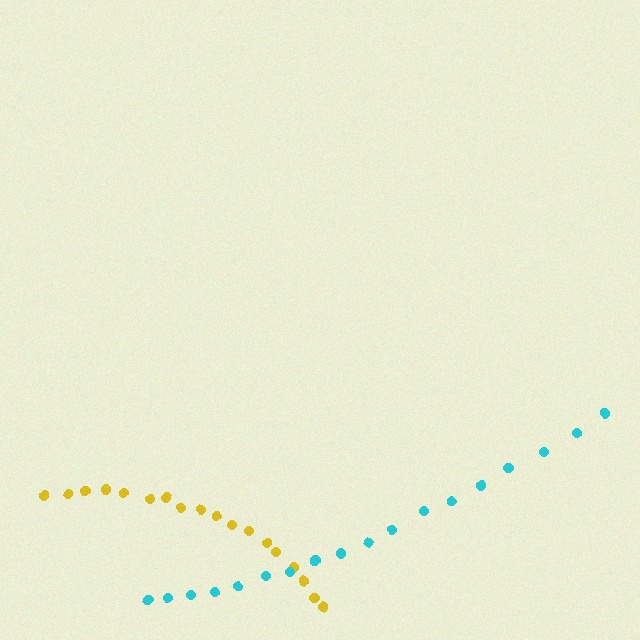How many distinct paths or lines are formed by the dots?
There are 2 distinct paths.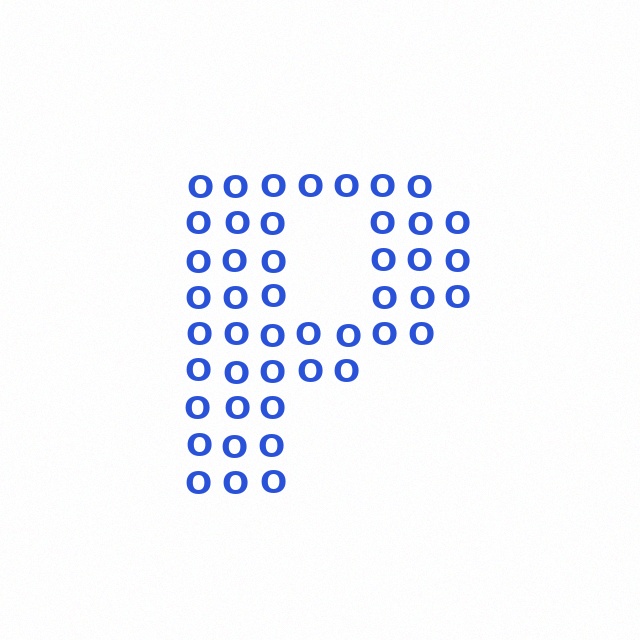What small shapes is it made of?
It is made of small letter O's.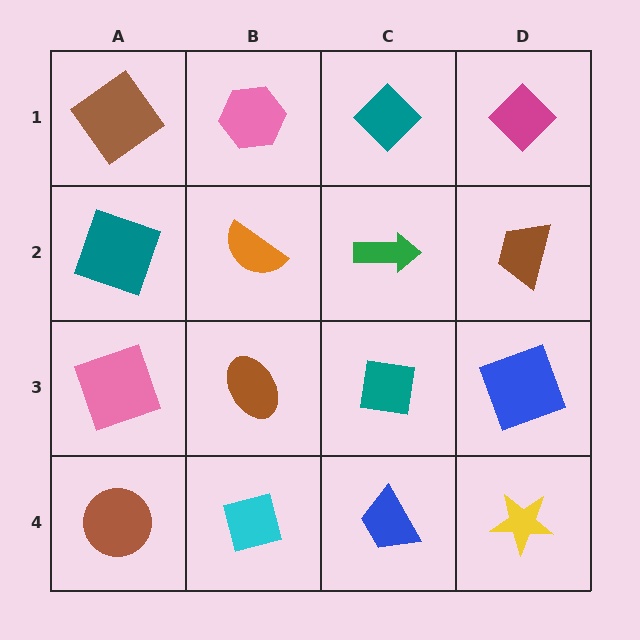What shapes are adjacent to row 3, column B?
An orange semicircle (row 2, column B), a cyan square (row 4, column B), a pink square (row 3, column A), a teal square (row 3, column C).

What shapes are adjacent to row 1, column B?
An orange semicircle (row 2, column B), a brown diamond (row 1, column A), a teal diamond (row 1, column C).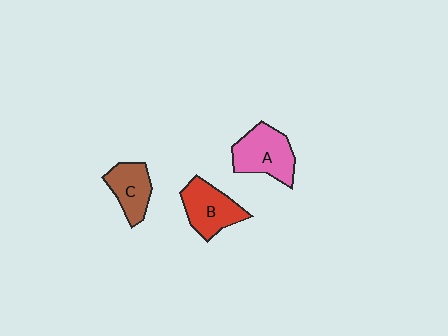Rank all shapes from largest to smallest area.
From largest to smallest: A (pink), B (red), C (brown).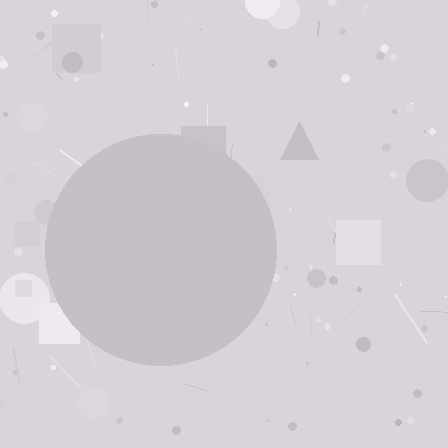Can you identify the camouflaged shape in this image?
The camouflaged shape is a circle.